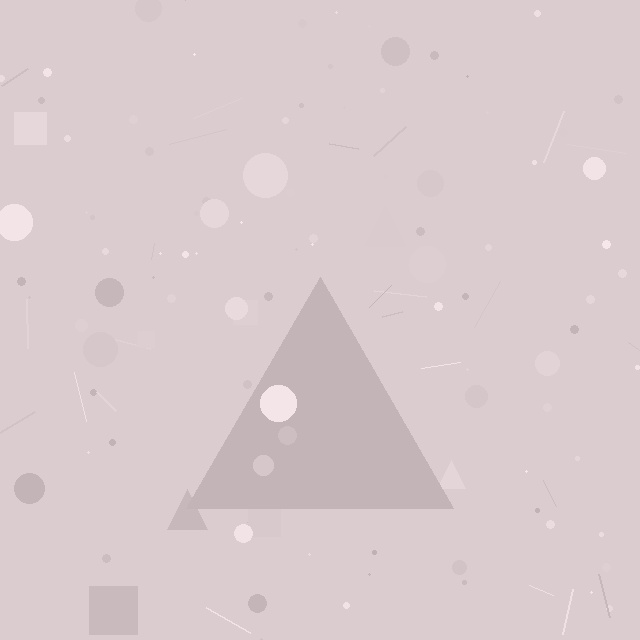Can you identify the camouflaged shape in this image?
The camouflaged shape is a triangle.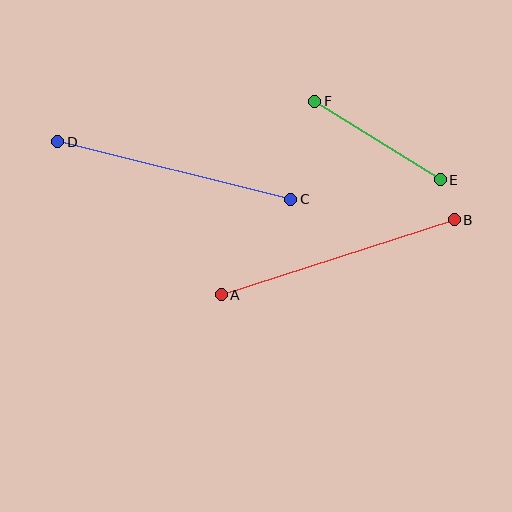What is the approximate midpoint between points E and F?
The midpoint is at approximately (378, 140) pixels.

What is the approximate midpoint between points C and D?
The midpoint is at approximately (174, 170) pixels.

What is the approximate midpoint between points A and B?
The midpoint is at approximately (338, 257) pixels.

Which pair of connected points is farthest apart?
Points A and B are farthest apart.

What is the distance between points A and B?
The distance is approximately 245 pixels.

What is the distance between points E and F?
The distance is approximately 148 pixels.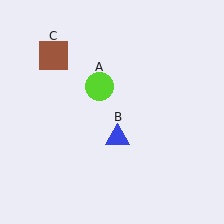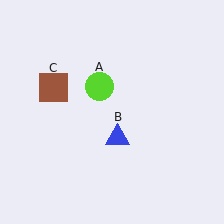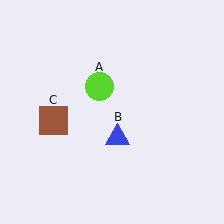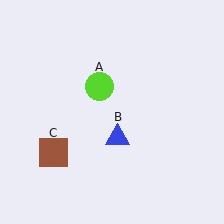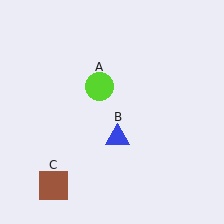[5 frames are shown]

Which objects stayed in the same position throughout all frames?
Lime circle (object A) and blue triangle (object B) remained stationary.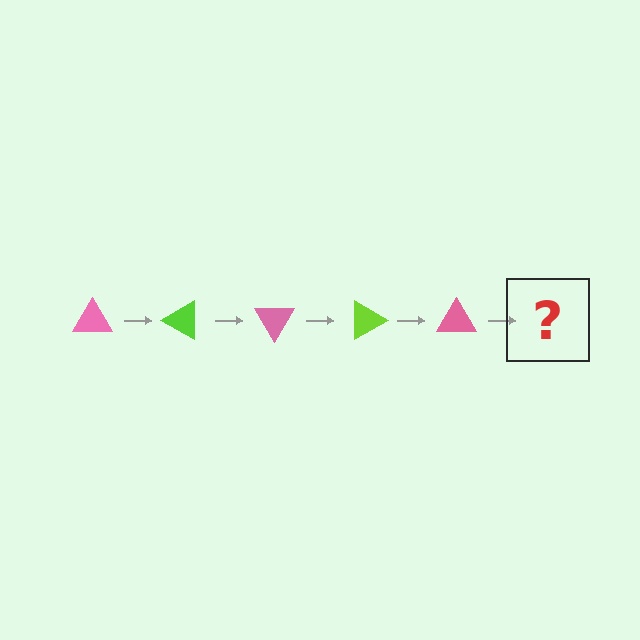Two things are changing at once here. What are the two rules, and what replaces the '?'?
The two rules are that it rotates 30 degrees each step and the color cycles through pink and lime. The '?' should be a lime triangle, rotated 150 degrees from the start.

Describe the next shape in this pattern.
It should be a lime triangle, rotated 150 degrees from the start.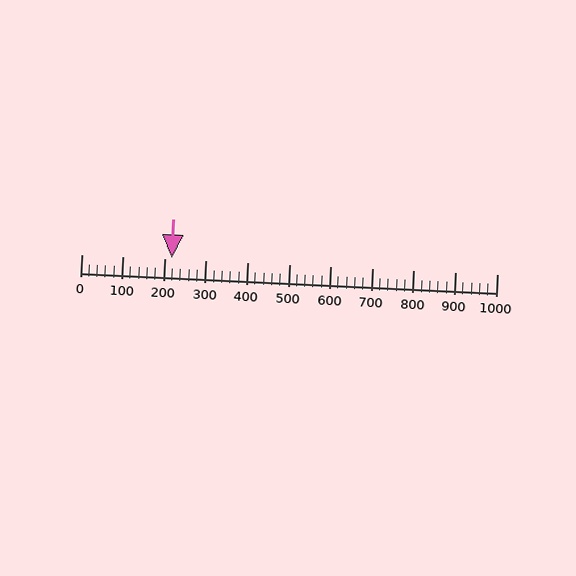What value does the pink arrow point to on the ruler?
The pink arrow points to approximately 218.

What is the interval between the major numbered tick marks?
The major tick marks are spaced 100 units apart.